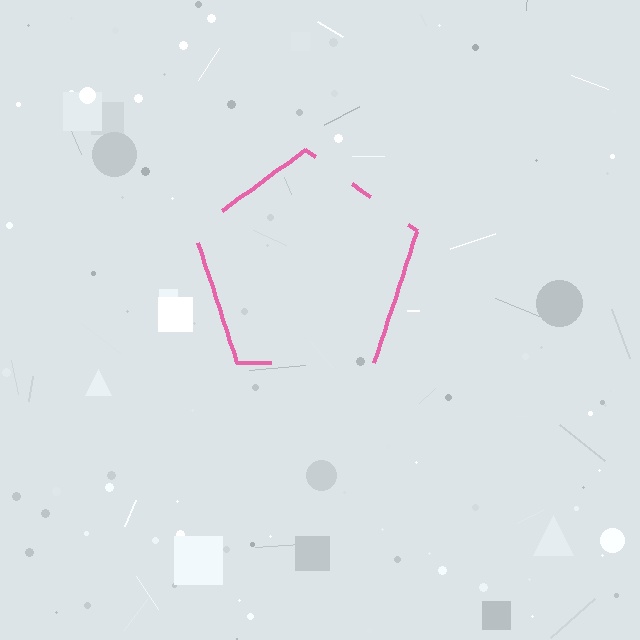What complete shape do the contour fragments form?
The contour fragments form a pentagon.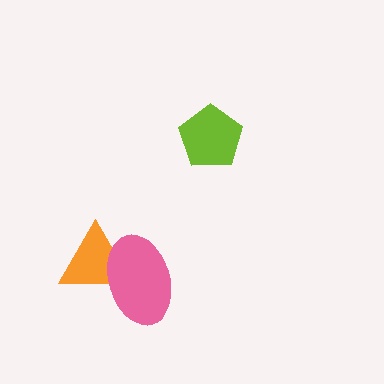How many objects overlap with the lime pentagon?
0 objects overlap with the lime pentagon.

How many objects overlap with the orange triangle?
1 object overlaps with the orange triangle.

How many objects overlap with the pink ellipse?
1 object overlaps with the pink ellipse.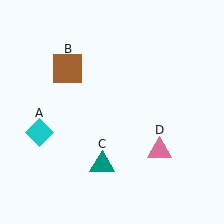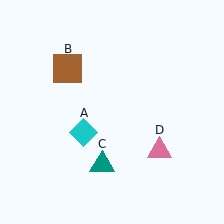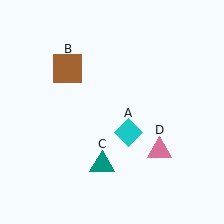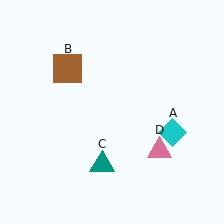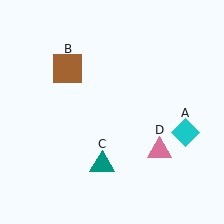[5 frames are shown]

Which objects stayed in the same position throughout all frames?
Brown square (object B) and teal triangle (object C) and pink triangle (object D) remained stationary.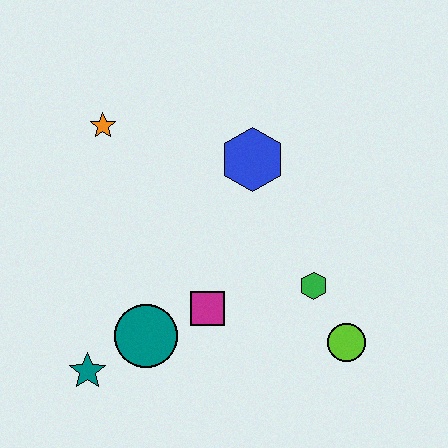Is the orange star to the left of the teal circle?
Yes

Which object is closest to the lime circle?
The green hexagon is closest to the lime circle.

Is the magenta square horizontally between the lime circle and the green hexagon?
No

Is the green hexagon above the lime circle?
Yes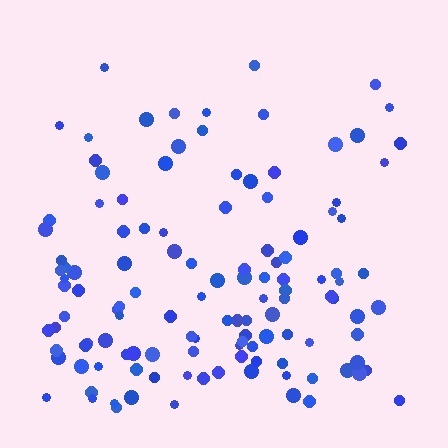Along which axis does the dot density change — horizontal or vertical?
Vertical.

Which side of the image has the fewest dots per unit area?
The top.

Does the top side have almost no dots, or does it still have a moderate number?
Still a moderate number, just noticeably fewer than the bottom.